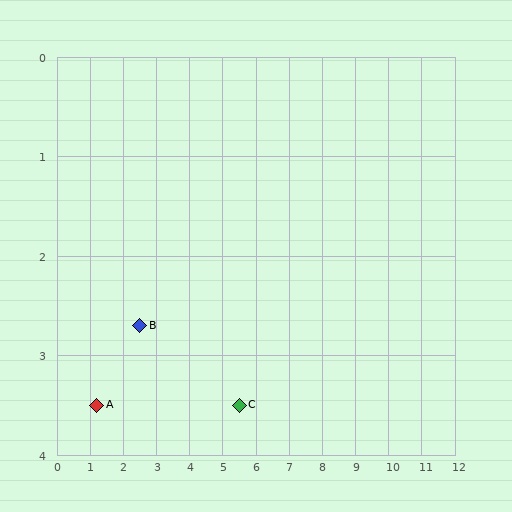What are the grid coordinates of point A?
Point A is at approximately (1.2, 3.5).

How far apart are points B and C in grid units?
Points B and C are about 3.1 grid units apart.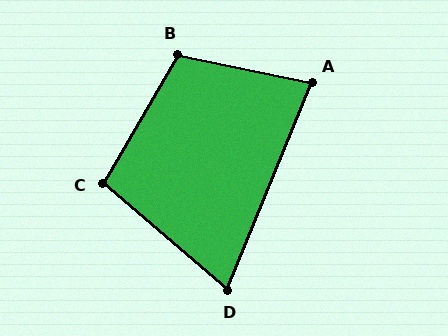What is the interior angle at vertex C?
Approximately 100 degrees (obtuse).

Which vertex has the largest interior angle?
B, at approximately 109 degrees.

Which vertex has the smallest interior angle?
D, at approximately 71 degrees.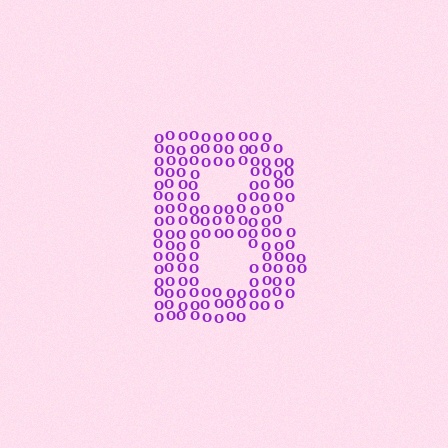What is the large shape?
The large shape is the letter B.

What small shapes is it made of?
It is made of small letter O's.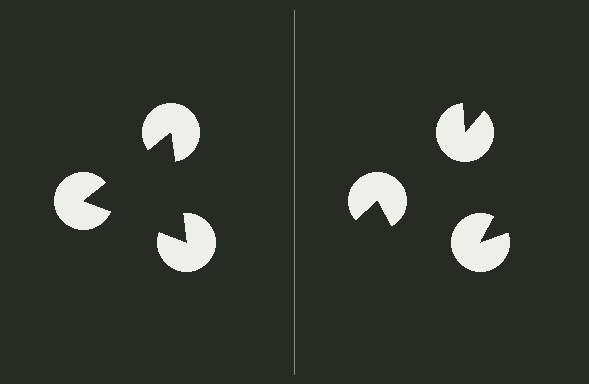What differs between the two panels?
The pac-man discs are positioned identically on both sides; only the wedge orientations differ. On the left they align to a triangle; on the right they are misaligned.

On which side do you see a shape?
An illusory triangle appears on the left side. On the right side the wedge cuts are rotated, so no coherent shape forms.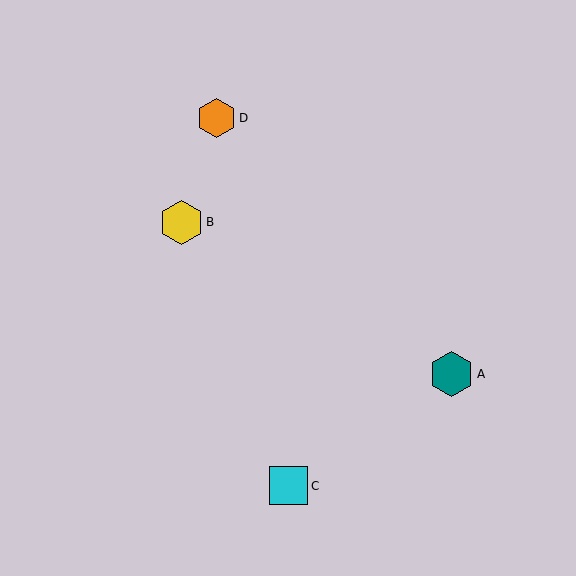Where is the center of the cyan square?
The center of the cyan square is at (289, 486).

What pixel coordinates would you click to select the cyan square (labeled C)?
Click at (289, 486) to select the cyan square C.